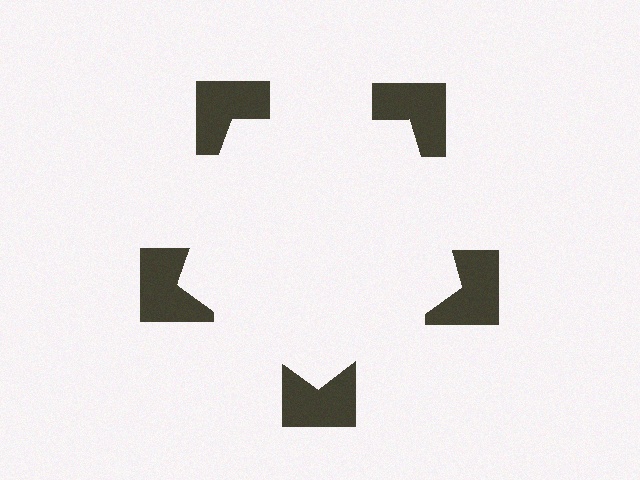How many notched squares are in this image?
There are 5 — one at each vertex of the illusory pentagon.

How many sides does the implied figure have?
5 sides.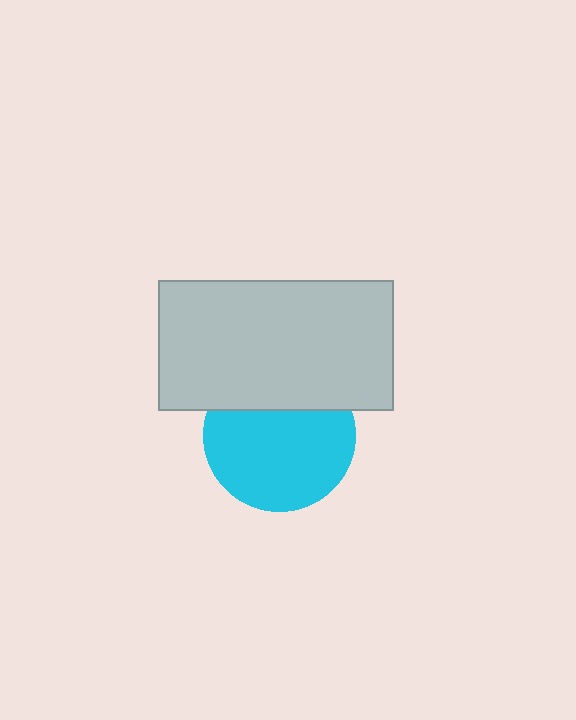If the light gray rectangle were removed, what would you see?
You would see the complete cyan circle.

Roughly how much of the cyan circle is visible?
Most of it is visible (roughly 70%).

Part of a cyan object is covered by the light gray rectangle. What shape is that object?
It is a circle.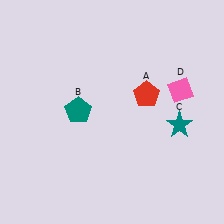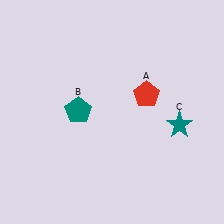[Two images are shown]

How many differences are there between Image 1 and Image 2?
There is 1 difference between the two images.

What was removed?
The pink diamond (D) was removed in Image 2.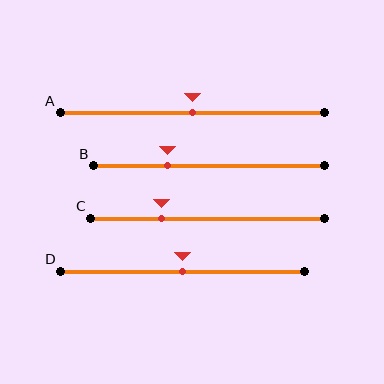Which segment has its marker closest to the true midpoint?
Segment A has its marker closest to the true midpoint.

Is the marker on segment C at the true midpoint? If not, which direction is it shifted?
No, the marker on segment C is shifted to the left by about 20% of the segment length.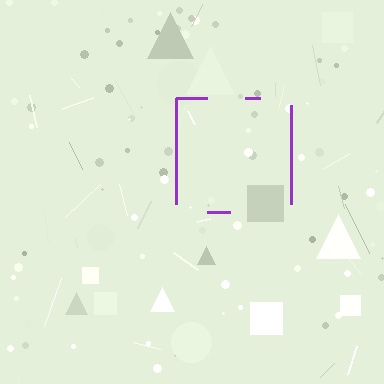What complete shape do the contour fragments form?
The contour fragments form a square.